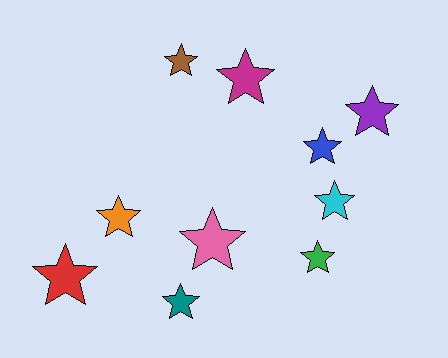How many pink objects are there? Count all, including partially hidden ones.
There is 1 pink object.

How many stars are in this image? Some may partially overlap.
There are 10 stars.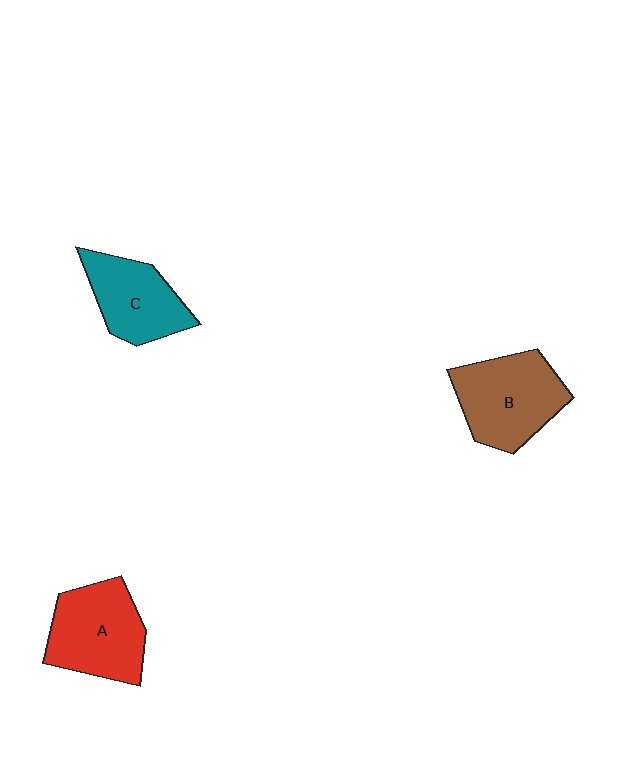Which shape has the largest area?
Shape B (brown).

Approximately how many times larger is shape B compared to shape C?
Approximately 1.2 times.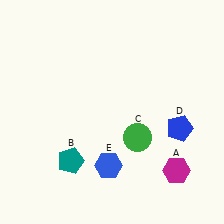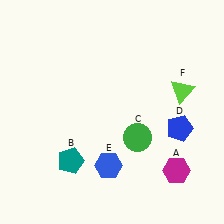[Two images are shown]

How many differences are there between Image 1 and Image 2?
There is 1 difference between the two images.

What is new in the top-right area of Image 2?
A lime triangle (F) was added in the top-right area of Image 2.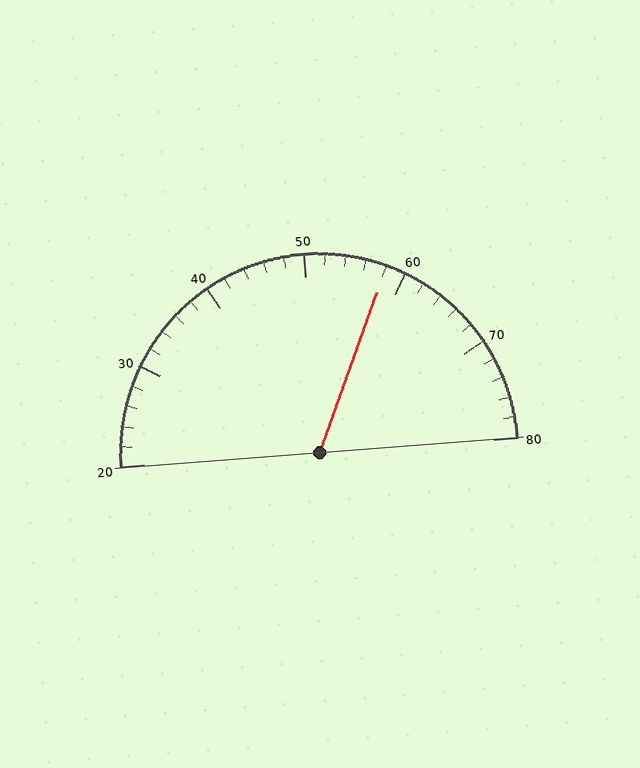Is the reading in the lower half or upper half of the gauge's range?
The reading is in the upper half of the range (20 to 80).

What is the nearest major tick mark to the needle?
The nearest major tick mark is 60.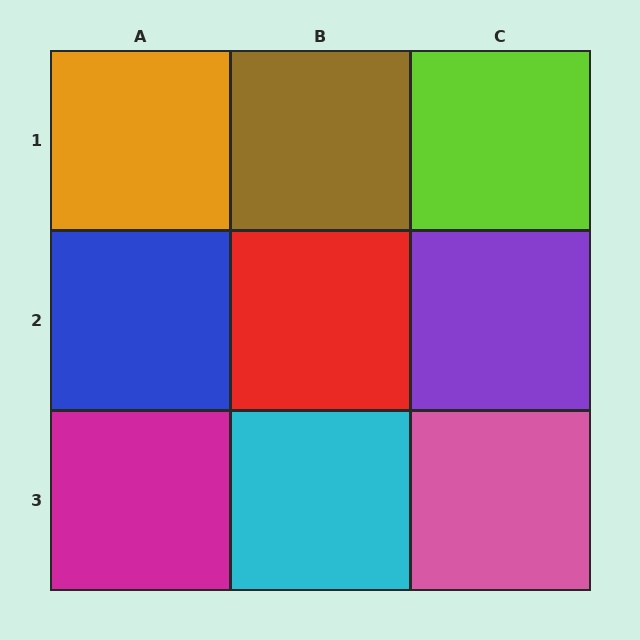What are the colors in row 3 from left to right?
Magenta, cyan, pink.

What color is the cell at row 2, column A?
Blue.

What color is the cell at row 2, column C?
Purple.